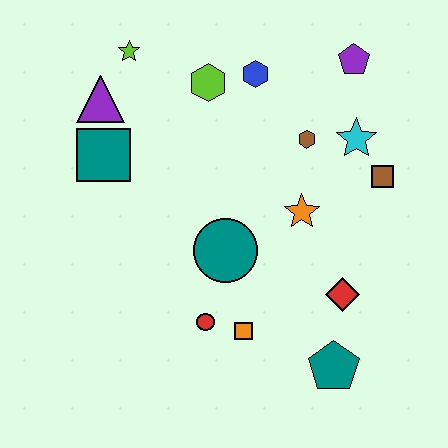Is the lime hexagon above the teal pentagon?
Yes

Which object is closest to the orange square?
The red circle is closest to the orange square.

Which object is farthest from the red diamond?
The lime star is farthest from the red diamond.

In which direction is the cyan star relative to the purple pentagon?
The cyan star is below the purple pentagon.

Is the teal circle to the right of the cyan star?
No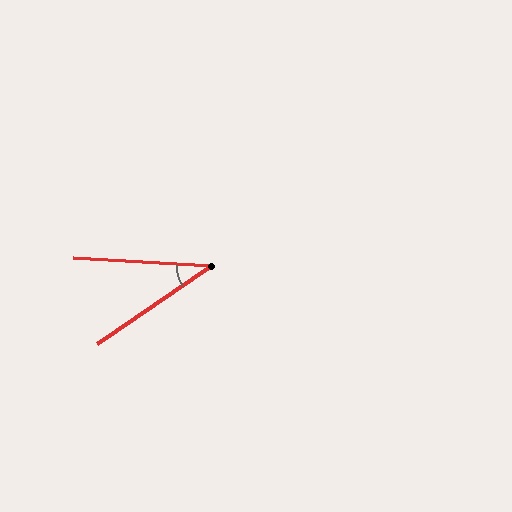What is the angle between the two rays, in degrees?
Approximately 38 degrees.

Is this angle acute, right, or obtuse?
It is acute.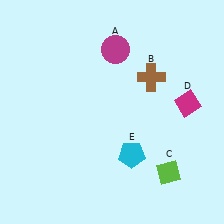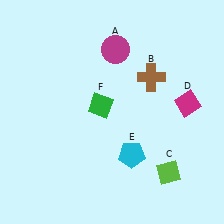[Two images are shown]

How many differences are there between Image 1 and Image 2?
There is 1 difference between the two images.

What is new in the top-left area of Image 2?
A green diamond (F) was added in the top-left area of Image 2.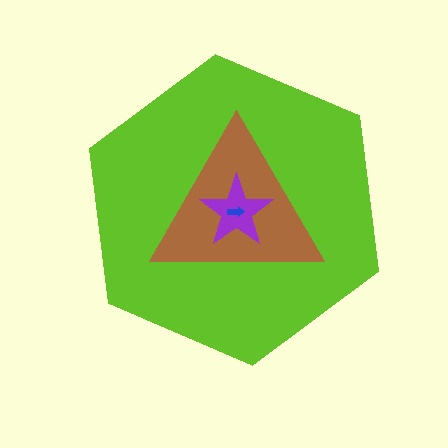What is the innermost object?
The blue arrow.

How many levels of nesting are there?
4.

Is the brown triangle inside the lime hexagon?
Yes.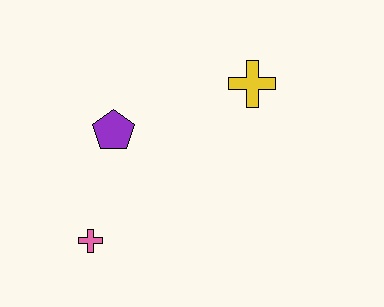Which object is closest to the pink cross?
The purple pentagon is closest to the pink cross.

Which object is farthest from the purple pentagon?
The yellow cross is farthest from the purple pentagon.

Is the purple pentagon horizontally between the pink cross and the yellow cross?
Yes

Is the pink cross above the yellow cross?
No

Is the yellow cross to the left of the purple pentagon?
No